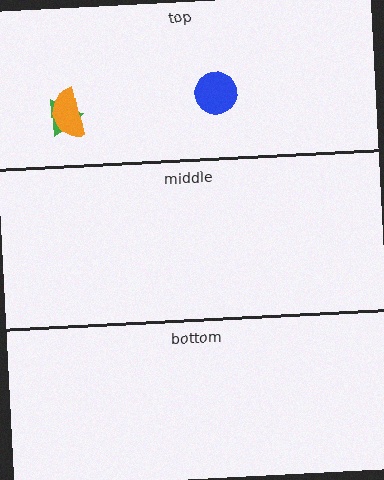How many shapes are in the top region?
3.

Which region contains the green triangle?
The top region.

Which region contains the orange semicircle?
The top region.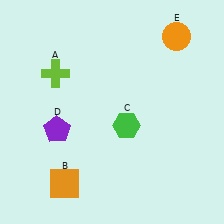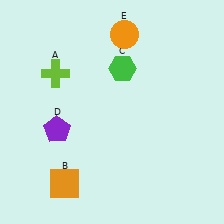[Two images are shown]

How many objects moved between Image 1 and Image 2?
2 objects moved between the two images.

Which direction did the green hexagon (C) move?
The green hexagon (C) moved up.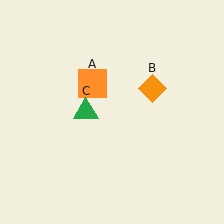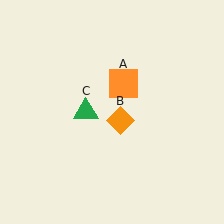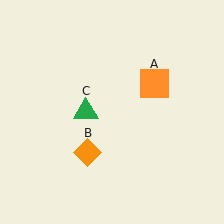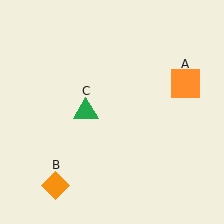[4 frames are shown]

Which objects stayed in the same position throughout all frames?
Green triangle (object C) remained stationary.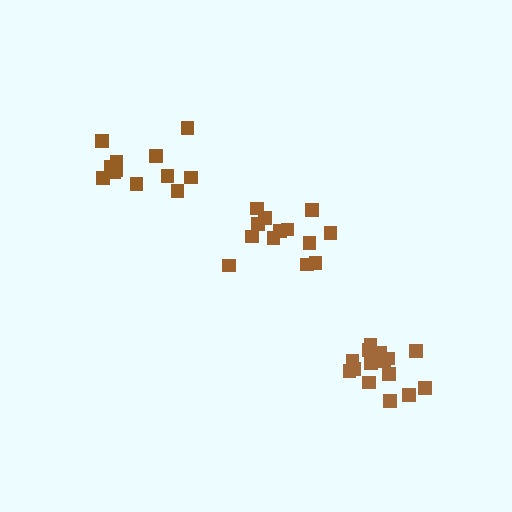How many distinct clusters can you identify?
There are 3 distinct clusters.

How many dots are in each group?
Group 1: 13 dots, Group 2: 16 dots, Group 3: 12 dots (41 total).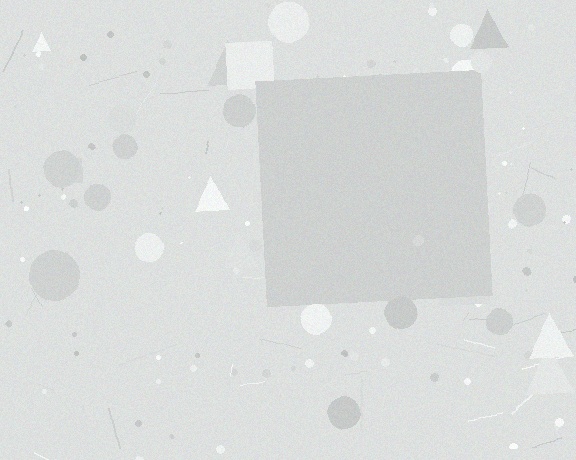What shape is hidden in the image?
A square is hidden in the image.